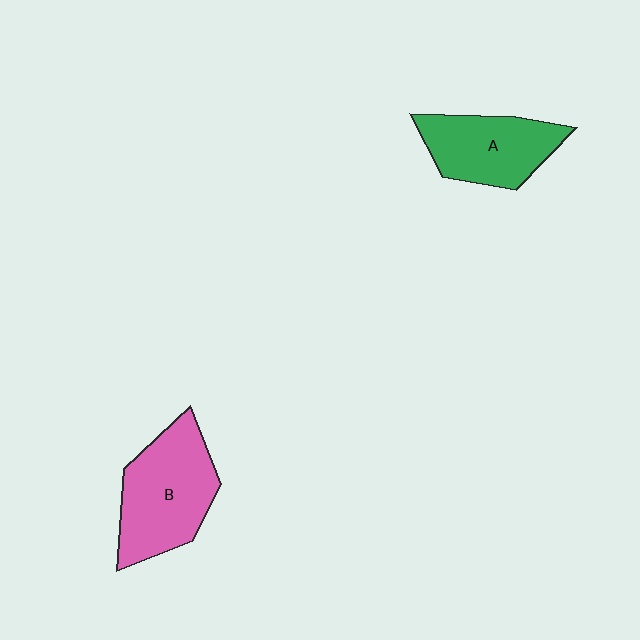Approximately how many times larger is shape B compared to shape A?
Approximately 1.3 times.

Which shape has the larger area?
Shape B (pink).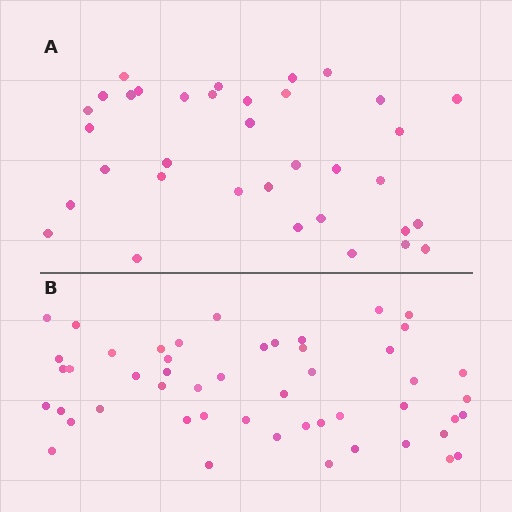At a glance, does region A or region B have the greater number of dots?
Region B (the bottom region) has more dots.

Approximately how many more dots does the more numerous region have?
Region B has approximately 15 more dots than region A.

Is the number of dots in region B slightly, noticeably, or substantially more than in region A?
Region B has noticeably more, but not dramatically so. The ratio is roughly 1.4 to 1.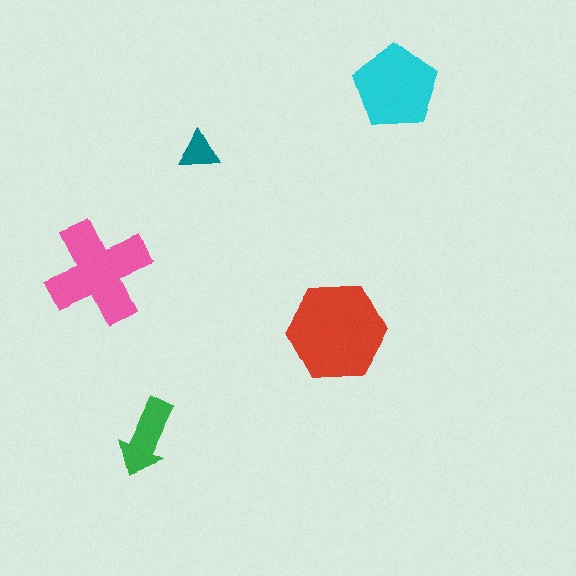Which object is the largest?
The red hexagon.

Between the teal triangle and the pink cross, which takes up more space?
The pink cross.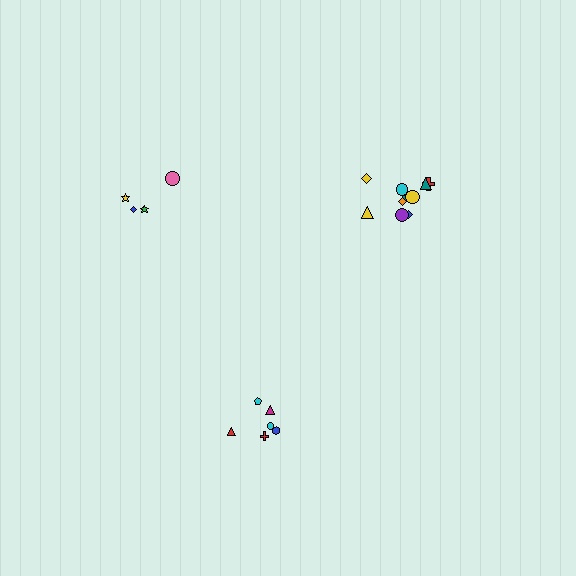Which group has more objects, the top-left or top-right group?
The top-right group.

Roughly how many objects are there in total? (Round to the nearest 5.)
Roughly 20 objects in total.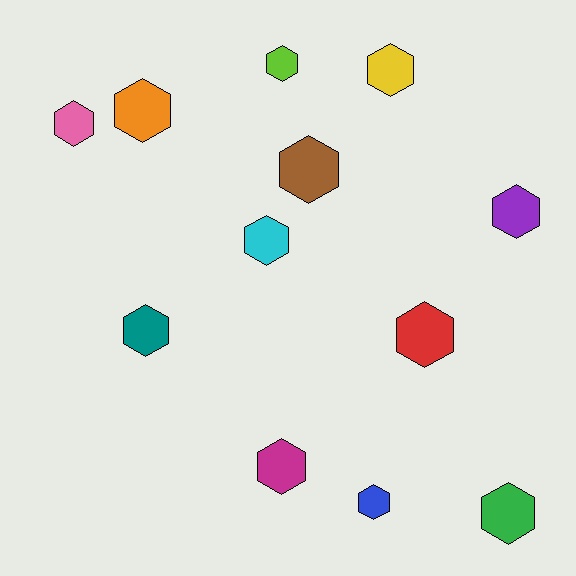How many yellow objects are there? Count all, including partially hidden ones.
There is 1 yellow object.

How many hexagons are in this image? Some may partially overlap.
There are 12 hexagons.